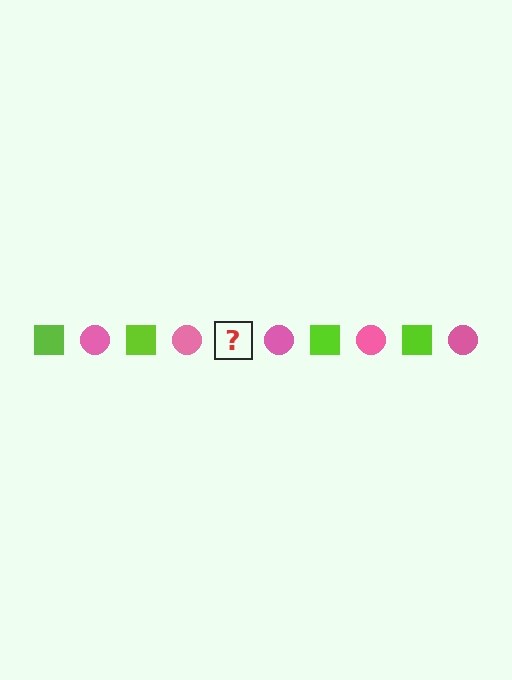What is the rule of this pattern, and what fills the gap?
The rule is that the pattern alternates between lime square and pink circle. The gap should be filled with a lime square.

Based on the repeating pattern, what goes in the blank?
The blank should be a lime square.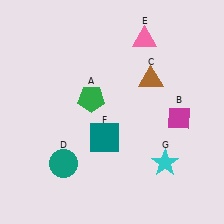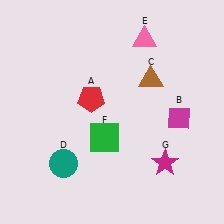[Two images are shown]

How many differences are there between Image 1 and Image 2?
There are 3 differences between the two images.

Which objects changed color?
A changed from green to red. F changed from teal to green. G changed from cyan to magenta.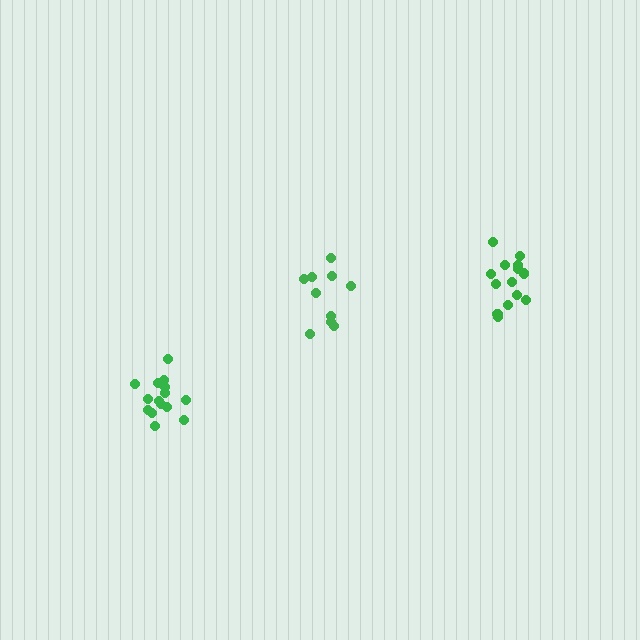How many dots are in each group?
Group 1: 15 dots, Group 2: 15 dots, Group 3: 10 dots (40 total).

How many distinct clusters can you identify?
There are 3 distinct clusters.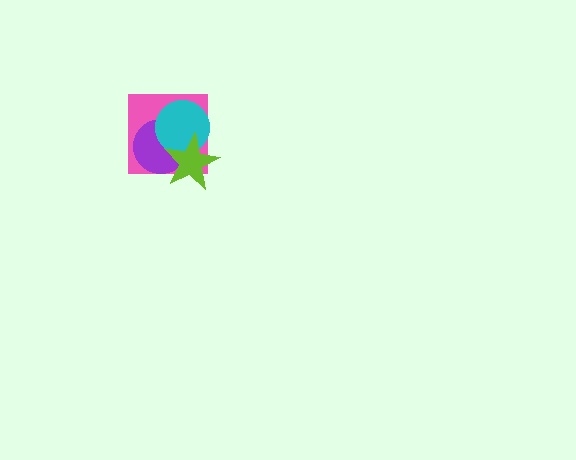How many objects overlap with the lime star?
3 objects overlap with the lime star.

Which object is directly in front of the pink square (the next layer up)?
The purple circle is directly in front of the pink square.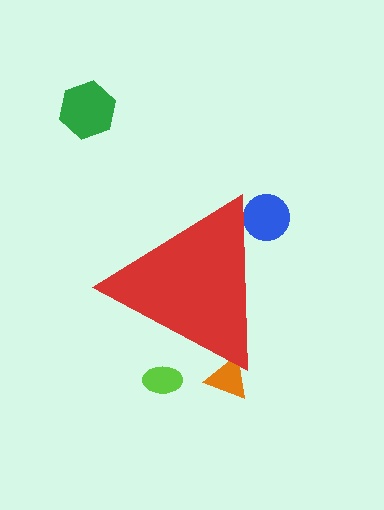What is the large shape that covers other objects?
A red triangle.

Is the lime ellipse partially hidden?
Yes, the lime ellipse is partially hidden behind the red triangle.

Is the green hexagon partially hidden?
No, the green hexagon is fully visible.